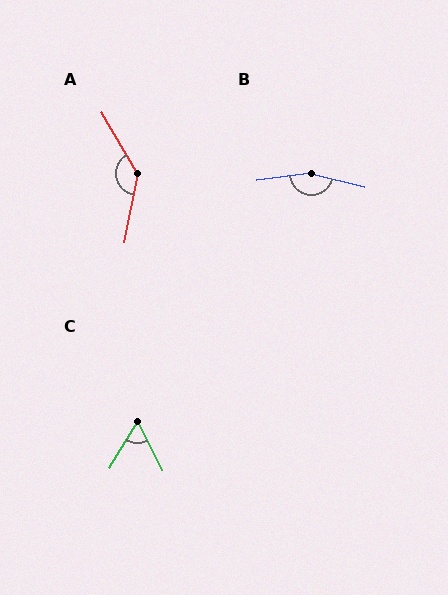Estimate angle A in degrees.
Approximately 139 degrees.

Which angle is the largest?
B, at approximately 159 degrees.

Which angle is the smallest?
C, at approximately 57 degrees.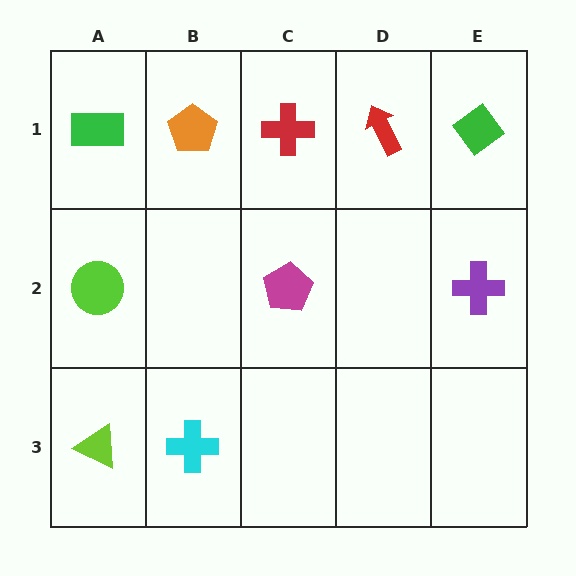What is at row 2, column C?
A magenta pentagon.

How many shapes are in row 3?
2 shapes.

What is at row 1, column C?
A red cross.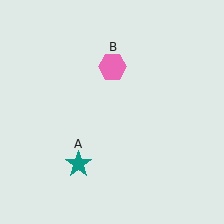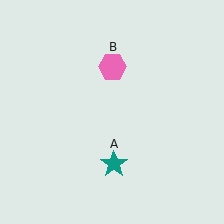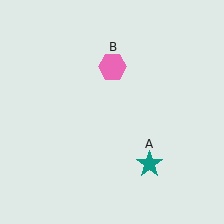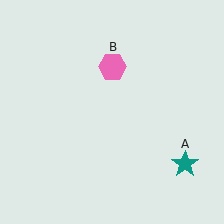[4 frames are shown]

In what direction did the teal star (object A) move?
The teal star (object A) moved right.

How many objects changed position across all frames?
1 object changed position: teal star (object A).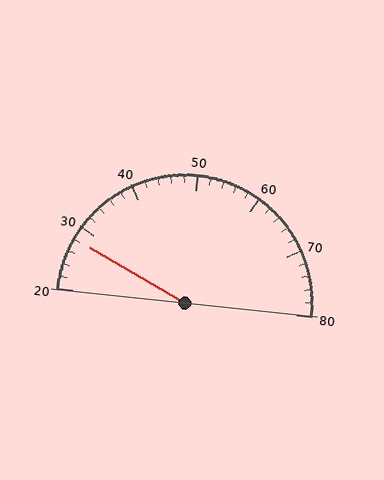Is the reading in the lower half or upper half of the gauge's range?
The reading is in the lower half of the range (20 to 80).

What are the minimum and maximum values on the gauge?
The gauge ranges from 20 to 80.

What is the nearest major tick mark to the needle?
The nearest major tick mark is 30.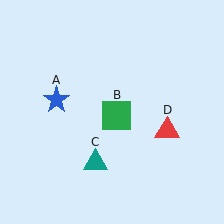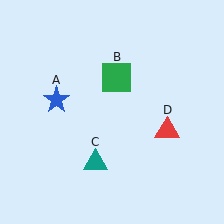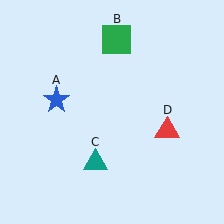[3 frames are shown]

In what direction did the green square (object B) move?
The green square (object B) moved up.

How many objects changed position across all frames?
1 object changed position: green square (object B).